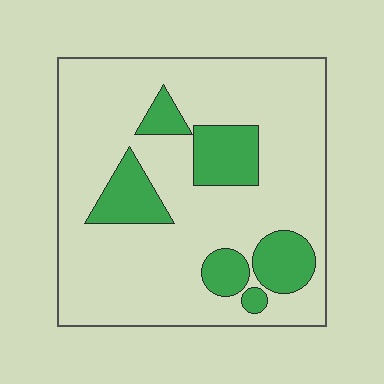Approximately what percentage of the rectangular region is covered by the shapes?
Approximately 20%.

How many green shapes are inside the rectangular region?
6.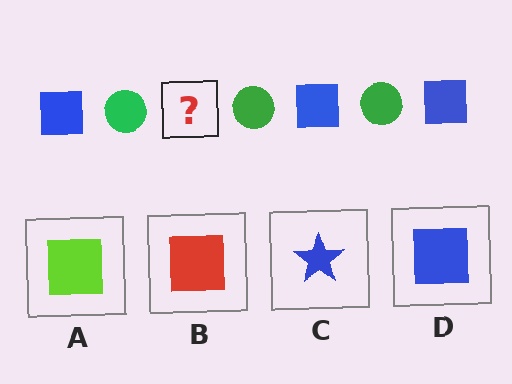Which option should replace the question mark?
Option D.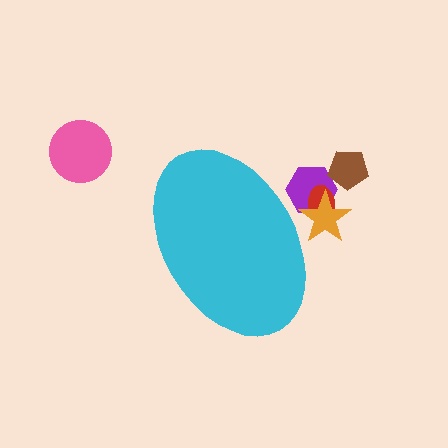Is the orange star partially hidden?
Yes, the orange star is partially hidden behind the cyan ellipse.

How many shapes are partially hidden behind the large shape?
3 shapes are partially hidden.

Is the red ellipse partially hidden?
Yes, the red ellipse is partially hidden behind the cyan ellipse.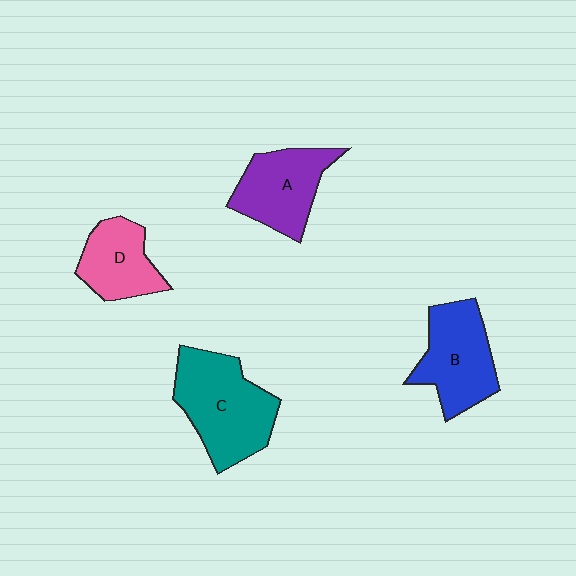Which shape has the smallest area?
Shape D (pink).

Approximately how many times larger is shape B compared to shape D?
Approximately 1.3 times.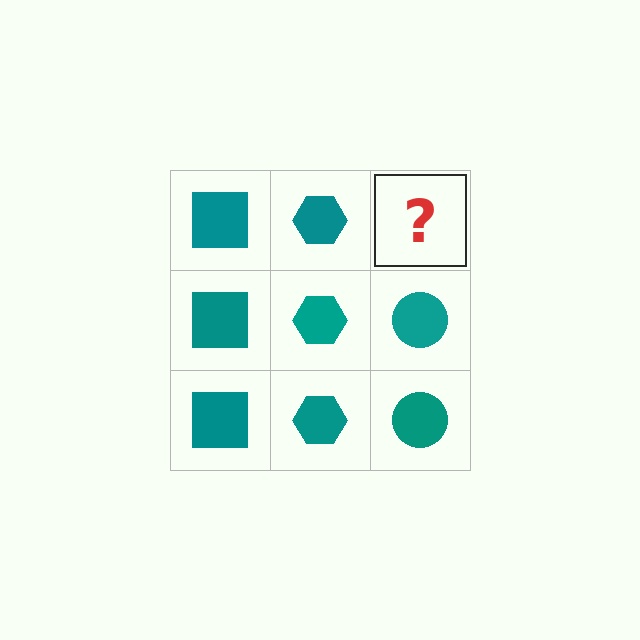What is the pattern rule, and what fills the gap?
The rule is that each column has a consistent shape. The gap should be filled with a teal circle.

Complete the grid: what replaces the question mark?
The question mark should be replaced with a teal circle.